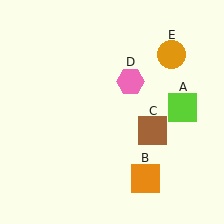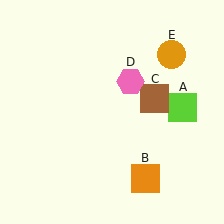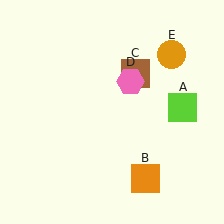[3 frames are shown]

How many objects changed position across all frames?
1 object changed position: brown square (object C).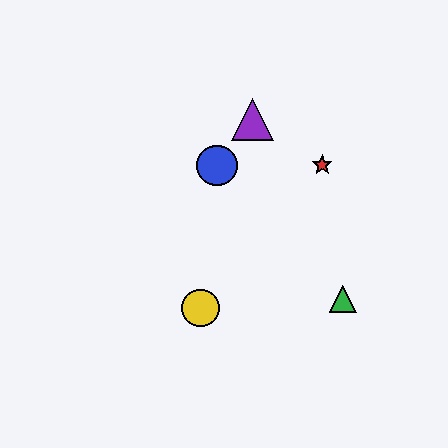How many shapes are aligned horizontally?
2 shapes (the red star, the blue circle) are aligned horizontally.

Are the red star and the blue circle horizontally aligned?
Yes, both are at y≈165.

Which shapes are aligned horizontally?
The red star, the blue circle are aligned horizontally.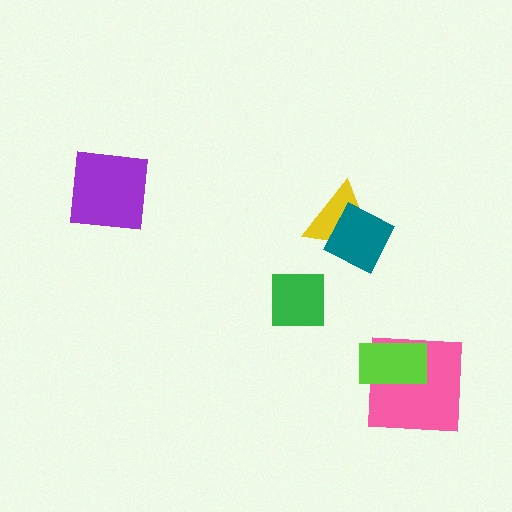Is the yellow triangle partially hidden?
Yes, it is partially covered by another shape.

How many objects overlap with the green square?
0 objects overlap with the green square.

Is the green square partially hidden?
No, no other shape covers it.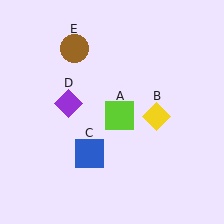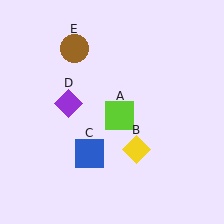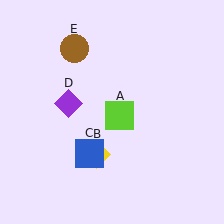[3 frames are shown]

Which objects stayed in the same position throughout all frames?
Lime square (object A) and blue square (object C) and purple diamond (object D) and brown circle (object E) remained stationary.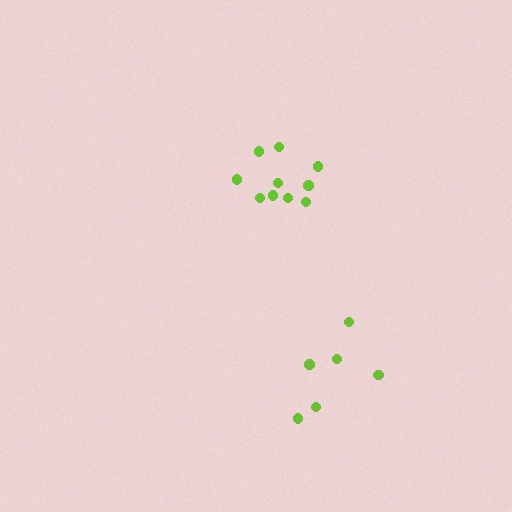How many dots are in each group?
Group 1: 6 dots, Group 2: 10 dots (16 total).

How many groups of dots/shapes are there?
There are 2 groups.